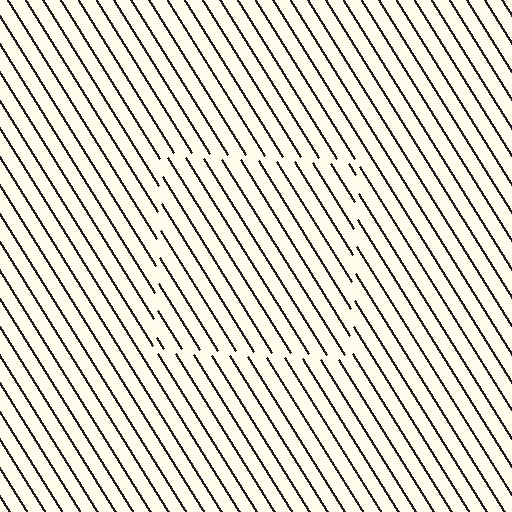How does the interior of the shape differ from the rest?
The interior of the shape contains the same grating, shifted by half a period — the contour is defined by the phase discontinuity where line-ends from the inner and outer gratings abut.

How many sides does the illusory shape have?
4 sides — the line-ends trace a square.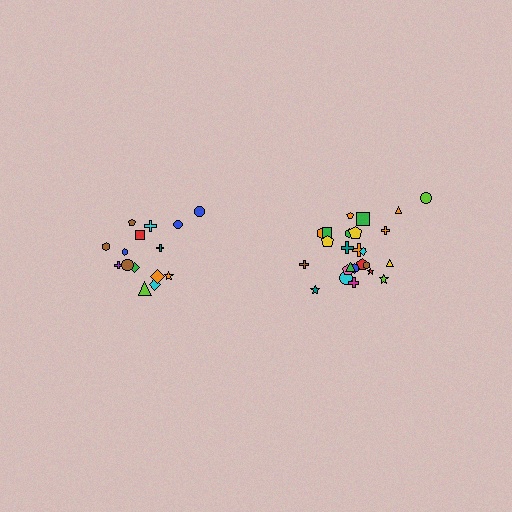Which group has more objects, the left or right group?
The right group.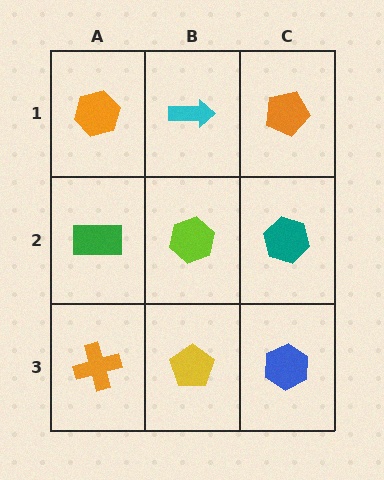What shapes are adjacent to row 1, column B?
A lime hexagon (row 2, column B), an orange hexagon (row 1, column A), an orange pentagon (row 1, column C).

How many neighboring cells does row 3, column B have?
3.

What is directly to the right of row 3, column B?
A blue hexagon.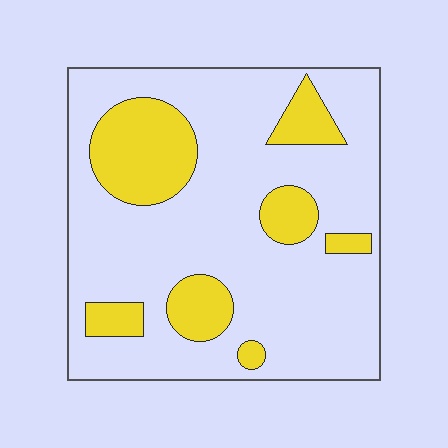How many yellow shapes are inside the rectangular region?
7.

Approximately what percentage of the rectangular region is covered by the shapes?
Approximately 25%.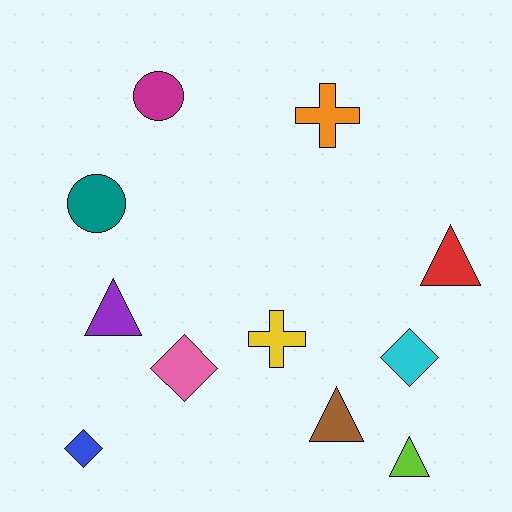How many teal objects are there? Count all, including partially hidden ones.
There is 1 teal object.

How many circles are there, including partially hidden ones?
There are 2 circles.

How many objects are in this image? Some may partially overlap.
There are 11 objects.